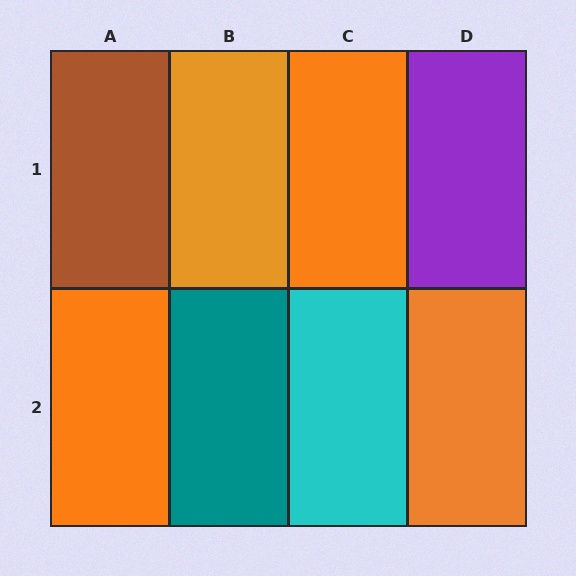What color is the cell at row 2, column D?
Orange.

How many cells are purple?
1 cell is purple.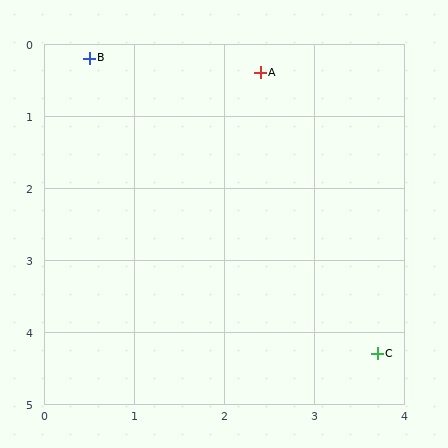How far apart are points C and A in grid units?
Points C and A are about 4.1 grid units apart.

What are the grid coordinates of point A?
Point A is at approximately (2.4, 0.4).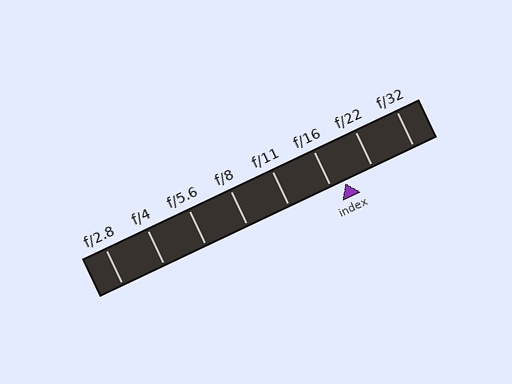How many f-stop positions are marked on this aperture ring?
There are 8 f-stop positions marked.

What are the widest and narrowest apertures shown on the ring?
The widest aperture shown is f/2.8 and the narrowest is f/32.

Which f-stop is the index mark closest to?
The index mark is closest to f/16.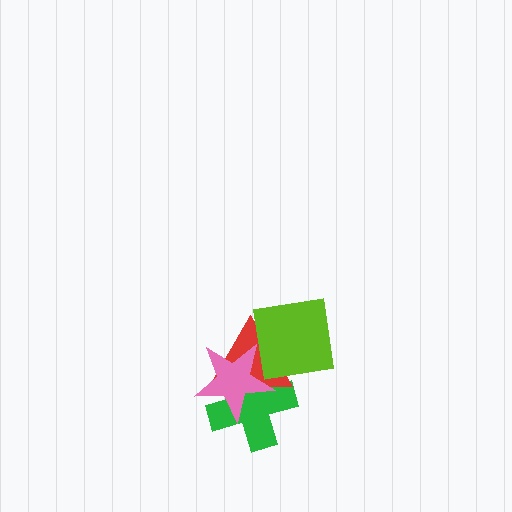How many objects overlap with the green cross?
3 objects overlap with the green cross.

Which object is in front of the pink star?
The lime square is in front of the pink star.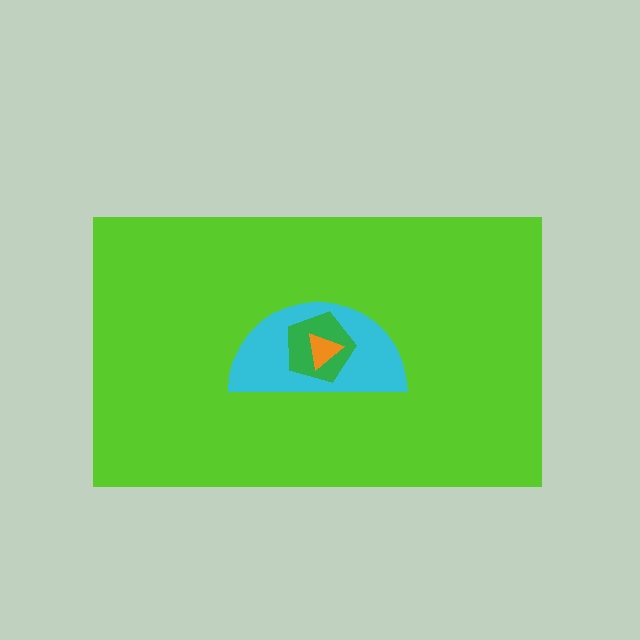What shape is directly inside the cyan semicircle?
The green pentagon.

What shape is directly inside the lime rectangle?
The cyan semicircle.